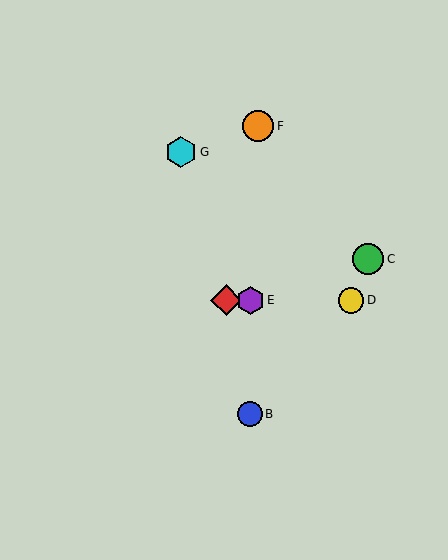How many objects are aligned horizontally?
3 objects (A, D, E) are aligned horizontally.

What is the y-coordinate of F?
Object F is at y≈126.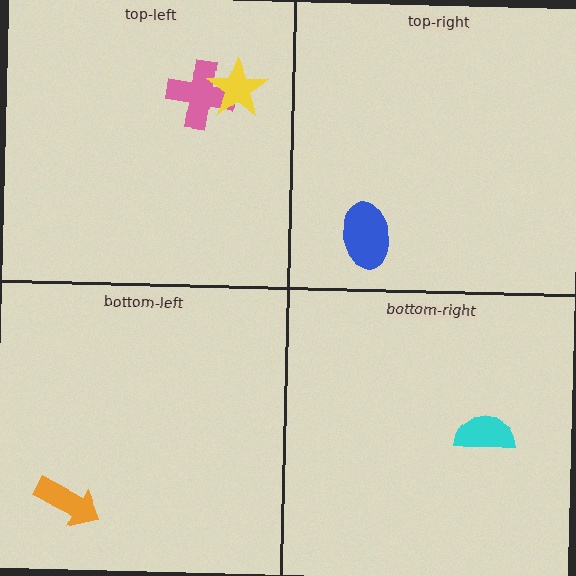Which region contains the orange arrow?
The bottom-left region.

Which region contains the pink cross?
The top-left region.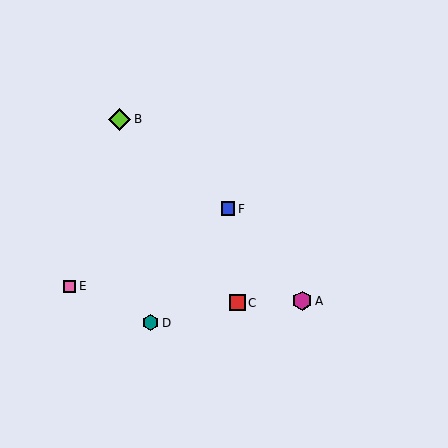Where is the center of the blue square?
The center of the blue square is at (228, 209).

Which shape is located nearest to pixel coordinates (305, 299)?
The magenta hexagon (labeled A) at (302, 301) is nearest to that location.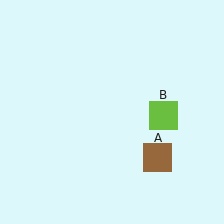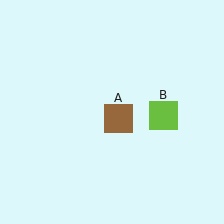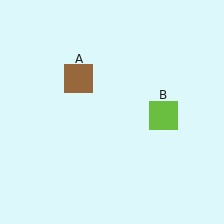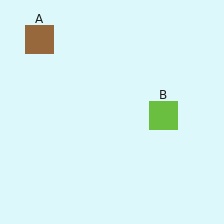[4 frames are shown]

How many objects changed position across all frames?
1 object changed position: brown square (object A).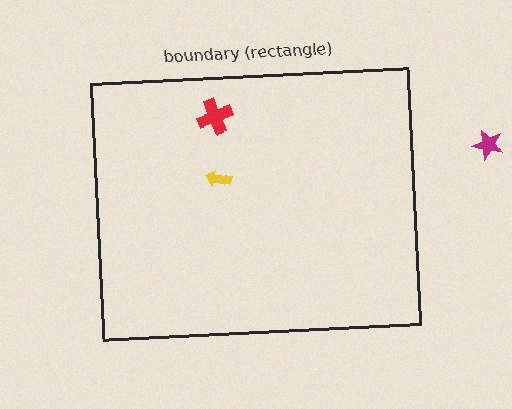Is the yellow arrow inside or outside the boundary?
Inside.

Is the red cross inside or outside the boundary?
Inside.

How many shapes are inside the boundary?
2 inside, 1 outside.